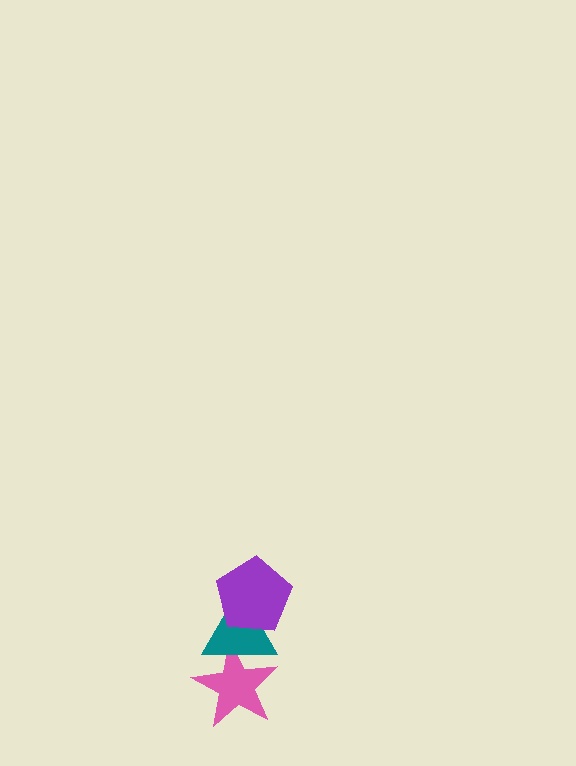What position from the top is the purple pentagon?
The purple pentagon is 1st from the top.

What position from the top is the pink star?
The pink star is 3rd from the top.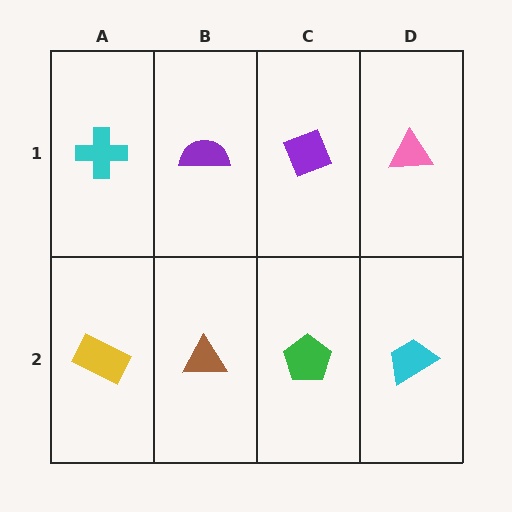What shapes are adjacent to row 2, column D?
A pink triangle (row 1, column D), a green pentagon (row 2, column C).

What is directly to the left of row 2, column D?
A green pentagon.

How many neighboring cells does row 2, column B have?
3.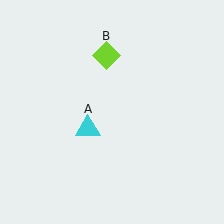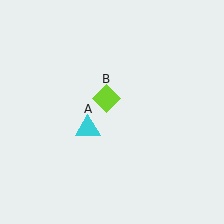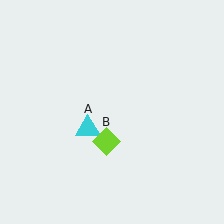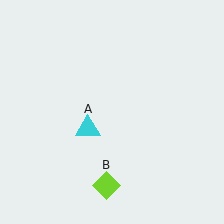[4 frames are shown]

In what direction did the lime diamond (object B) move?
The lime diamond (object B) moved down.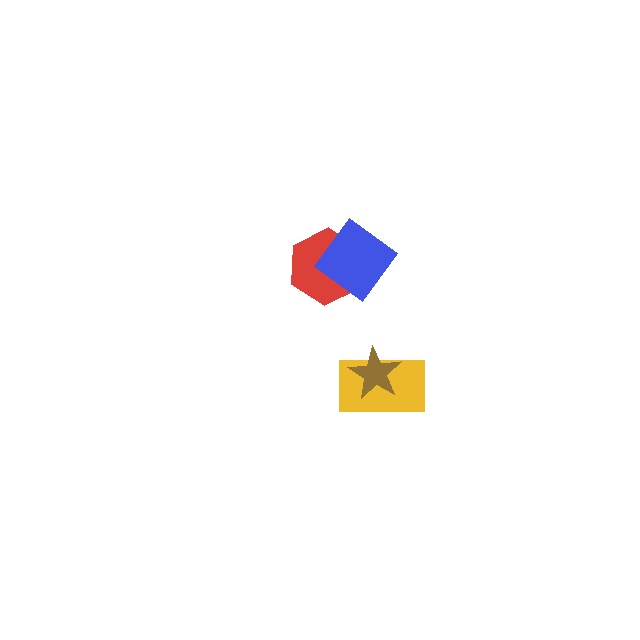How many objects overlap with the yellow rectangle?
1 object overlaps with the yellow rectangle.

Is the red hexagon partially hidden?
Yes, it is partially covered by another shape.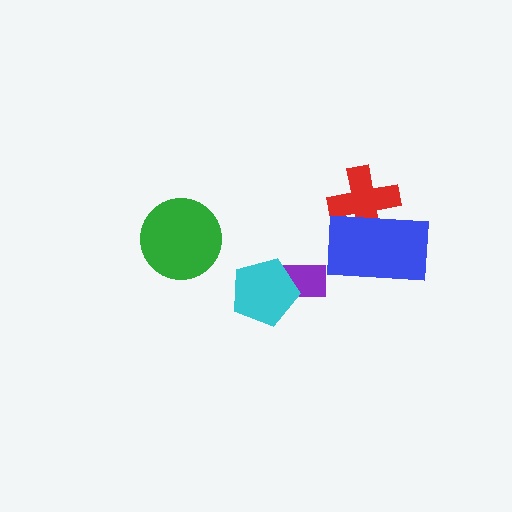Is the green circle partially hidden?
No, no other shape covers it.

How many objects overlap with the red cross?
1 object overlaps with the red cross.